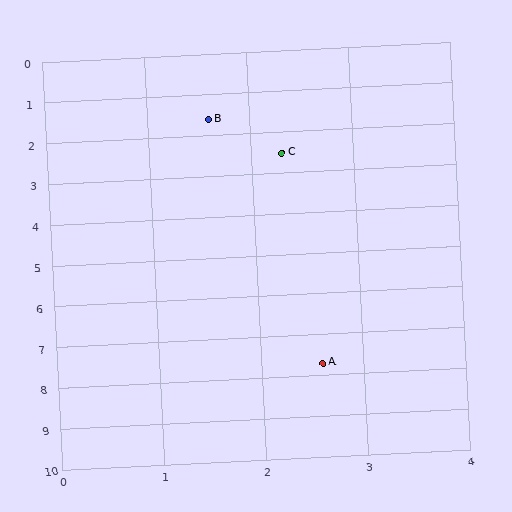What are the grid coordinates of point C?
Point C is at approximately (2.3, 2.5).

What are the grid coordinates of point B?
Point B is at approximately (1.6, 1.6).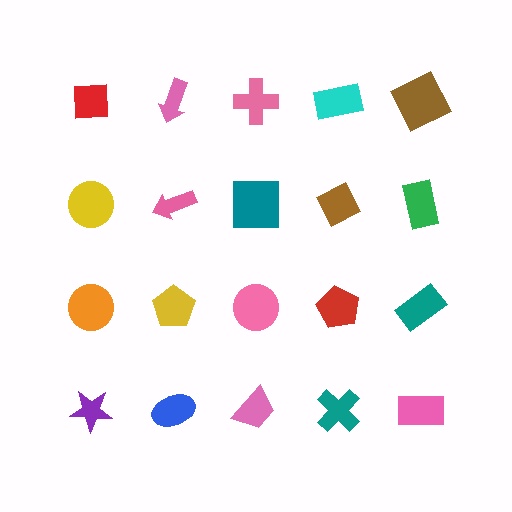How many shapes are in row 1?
5 shapes.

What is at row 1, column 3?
A pink cross.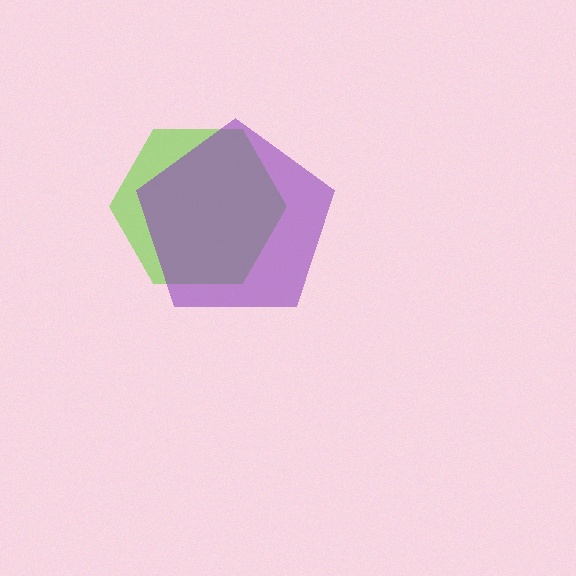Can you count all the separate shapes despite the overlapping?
Yes, there are 2 separate shapes.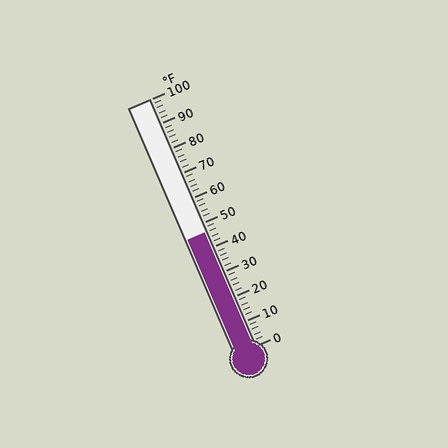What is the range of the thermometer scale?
The thermometer scale ranges from 0°F to 100°F.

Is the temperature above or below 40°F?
The temperature is above 40°F.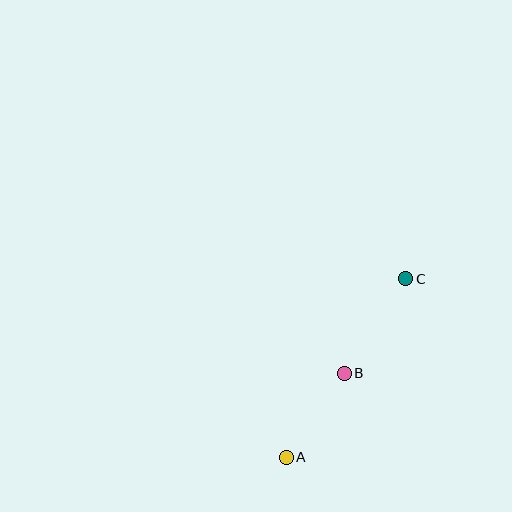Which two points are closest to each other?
Points A and B are closest to each other.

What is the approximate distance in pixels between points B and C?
The distance between B and C is approximately 112 pixels.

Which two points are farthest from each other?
Points A and C are farthest from each other.